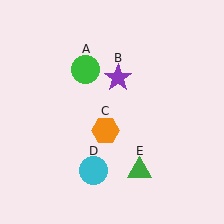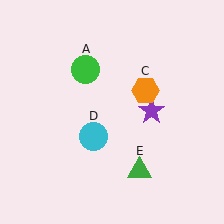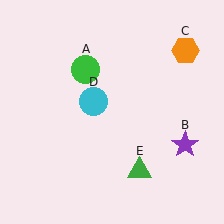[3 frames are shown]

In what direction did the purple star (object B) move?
The purple star (object B) moved down and to the right.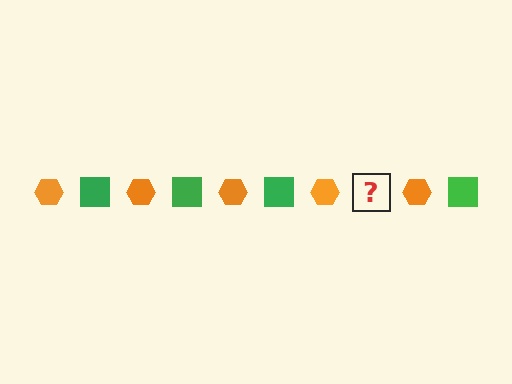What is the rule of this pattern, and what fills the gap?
The rule is that the pattern alternates between orange hexagon and green square. The gap should be filled with a green square.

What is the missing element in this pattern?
The missing element is a green square.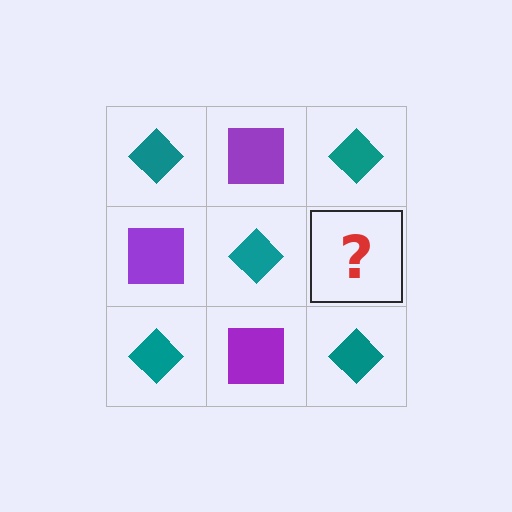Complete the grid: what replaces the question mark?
The question mark should be replaced with a purple square.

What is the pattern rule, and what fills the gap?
The rule is that it alternates teal diamond and purple square in a checkerboard pattern. The gap should be filled with a purple square.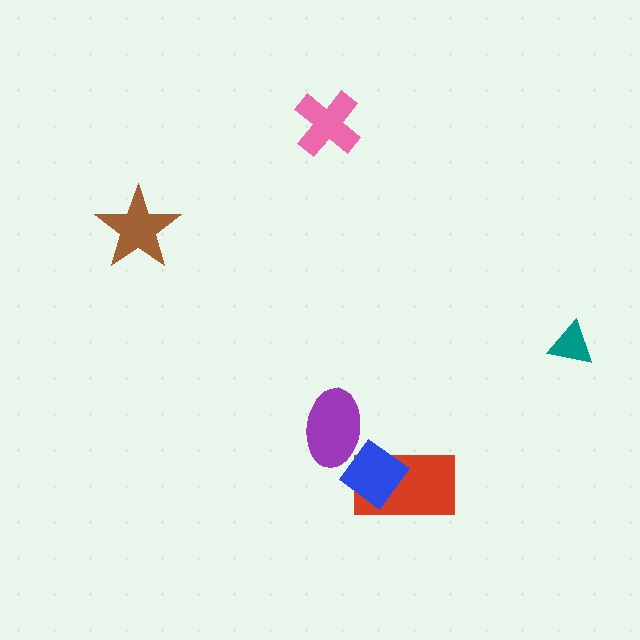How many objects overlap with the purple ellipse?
0 objects overlap with the purple ellipse.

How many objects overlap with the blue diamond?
1 object overlaps with the blue diamond.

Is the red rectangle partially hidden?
Yes, it is partially covered by another shape.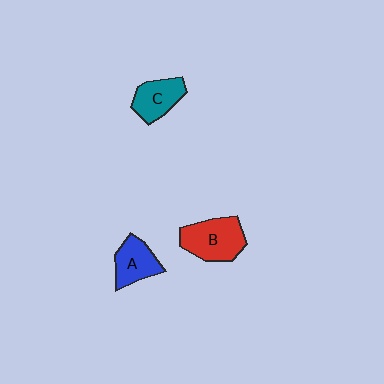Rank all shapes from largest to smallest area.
From largest to smallest: B (red), C (teal), A (blue).